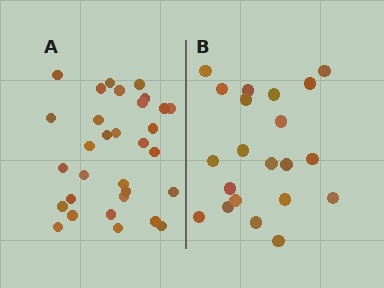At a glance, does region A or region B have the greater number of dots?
Region A (the left region) has more dots.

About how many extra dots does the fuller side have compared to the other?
Region A has roughly 10 or so more dots than region B.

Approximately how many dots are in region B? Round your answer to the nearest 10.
About 20 dots. (The exact count is 21, which rounds to 20.)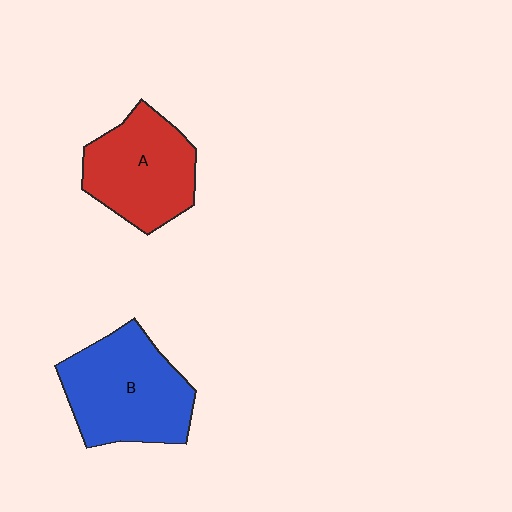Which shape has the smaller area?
Shape A (red).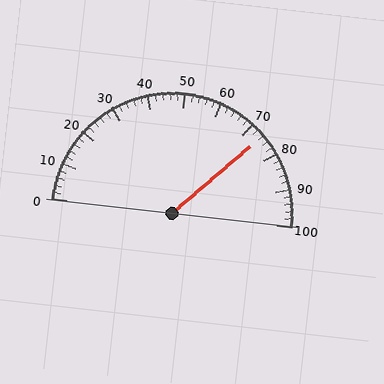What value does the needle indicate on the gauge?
The needle indicates approximately 74.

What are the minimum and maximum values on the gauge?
The gauge ranges from 0 to 100.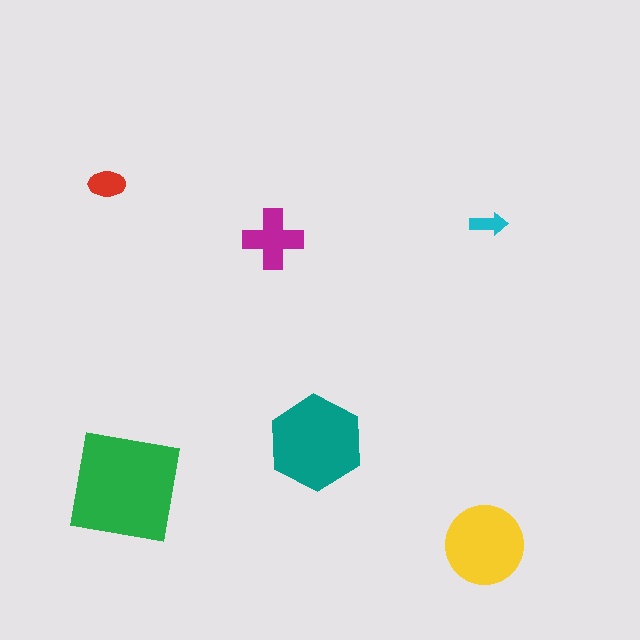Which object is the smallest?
The cyan arrow.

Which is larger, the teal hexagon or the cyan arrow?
The teal hexagon.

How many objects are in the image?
There are 6 objects in the image.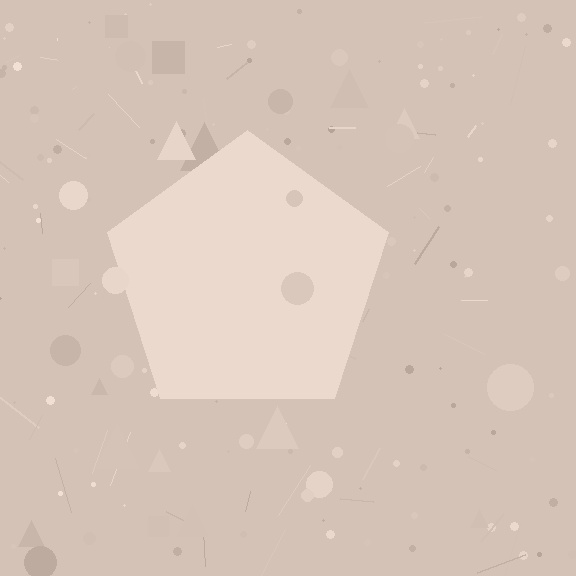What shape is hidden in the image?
A pentagon is hidden in the image.